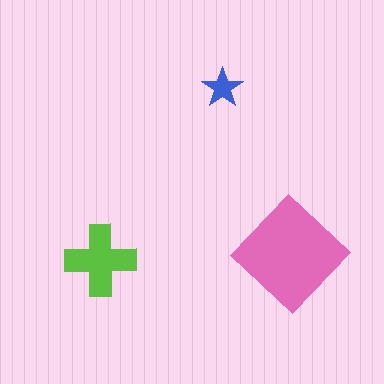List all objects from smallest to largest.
The blue star, the lime cross, the pink diamond.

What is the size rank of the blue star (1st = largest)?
3rd.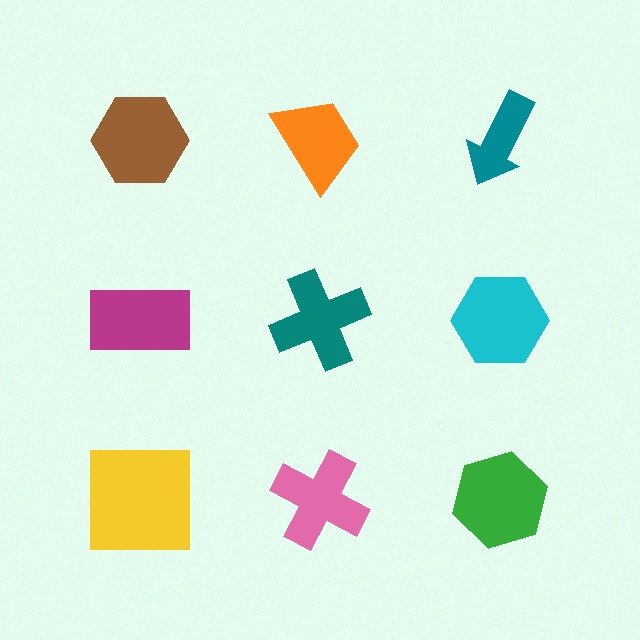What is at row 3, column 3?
A green hexagon.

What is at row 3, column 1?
A yellow square.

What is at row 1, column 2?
An orange trapezoid.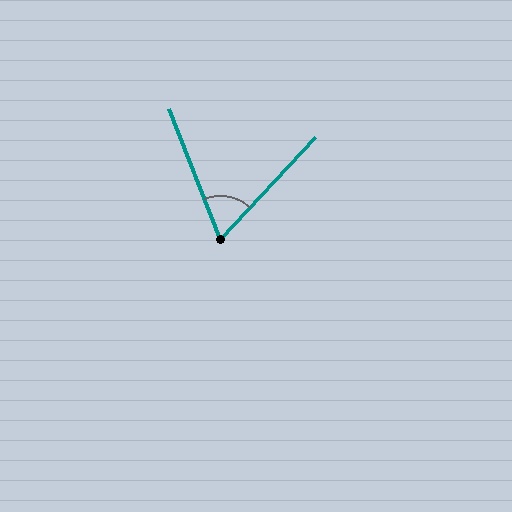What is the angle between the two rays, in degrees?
Approximately 64 degrees.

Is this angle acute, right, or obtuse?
It is acute.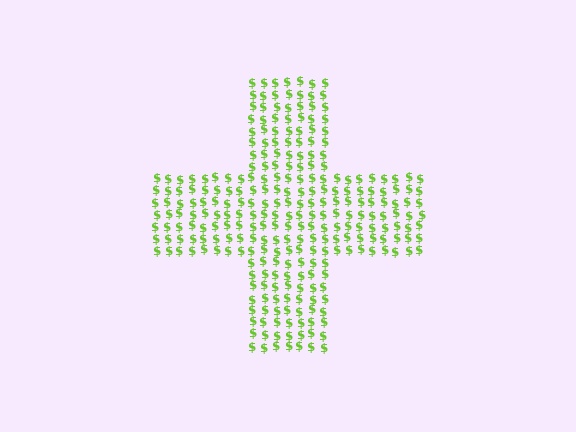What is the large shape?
The large shape is a cross.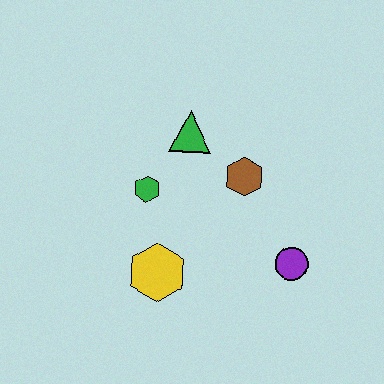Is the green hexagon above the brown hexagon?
No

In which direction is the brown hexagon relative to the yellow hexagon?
The brown hexagon is above the yellow hexagon.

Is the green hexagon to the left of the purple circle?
Yes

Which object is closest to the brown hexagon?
The green triangle is closest to the brown hexagon.